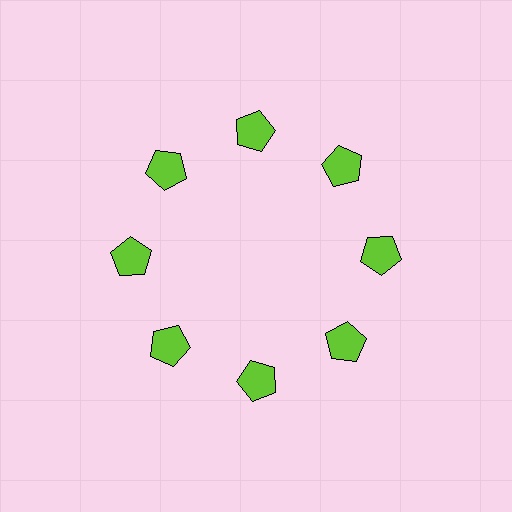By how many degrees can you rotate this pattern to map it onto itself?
The pattern maps onto itself every 45 degrees of rotation.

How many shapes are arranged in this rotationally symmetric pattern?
There are 8 shapes, arranged in 8 groups of 1.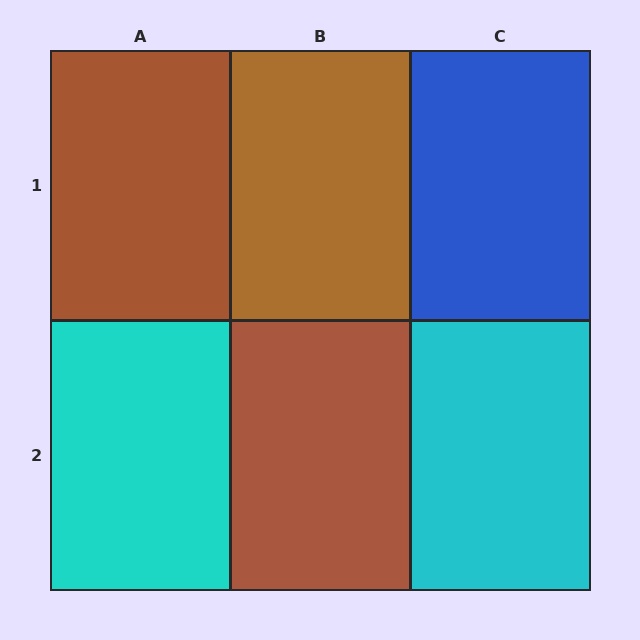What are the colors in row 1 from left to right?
Brown, brown, blue.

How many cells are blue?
1 cell is blue.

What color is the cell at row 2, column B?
Brown.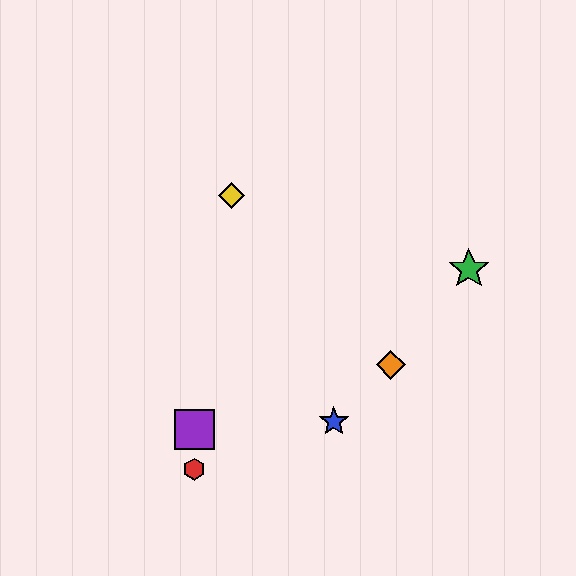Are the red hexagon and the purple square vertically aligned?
Yes, both are at x≈194.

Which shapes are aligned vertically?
The red hexagon, the purple square are aligned vertically.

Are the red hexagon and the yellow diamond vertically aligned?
No, the red hexagon is at x≈194 and the yellow diamond is at x≈232.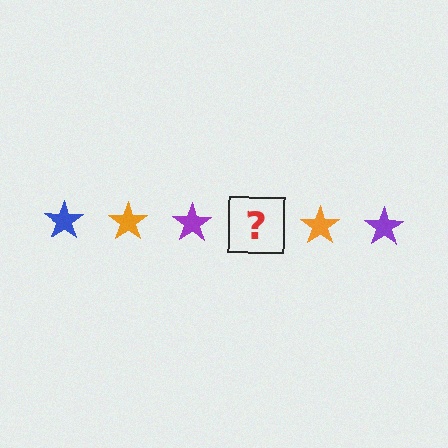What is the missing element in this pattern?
The missing element is a blue star.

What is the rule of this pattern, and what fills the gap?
The rule is that the pattern cycles through blue, orange, purple stars. The gap should be filled with a blue star.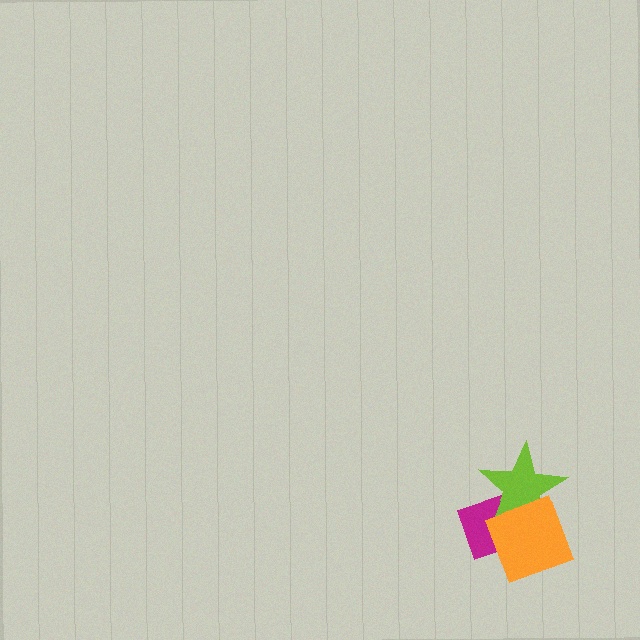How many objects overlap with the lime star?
2 objects overlap with the lime star.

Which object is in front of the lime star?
The orange diamond is in front of the lime star.